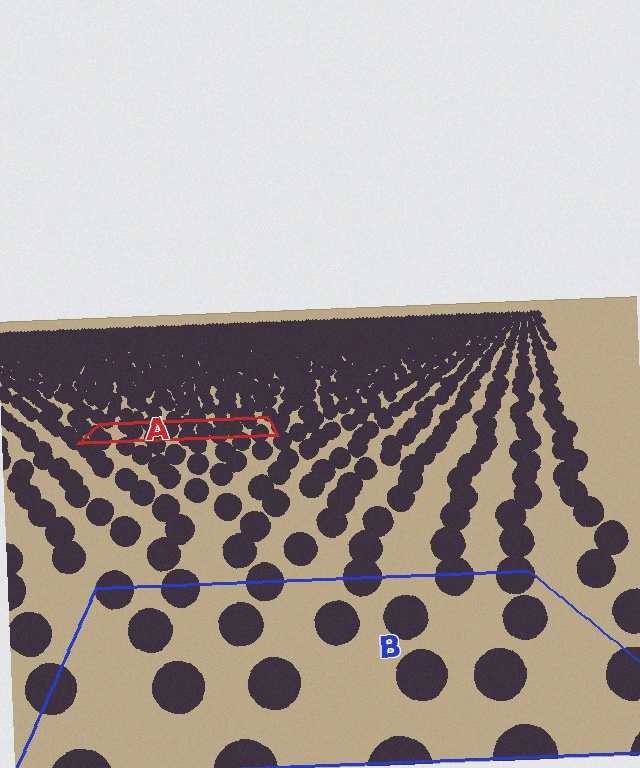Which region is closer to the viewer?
Region B is closer. The texture elements there are larger and more spread out.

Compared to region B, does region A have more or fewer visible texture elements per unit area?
Region A has more texture elements per unit area — they are packed more densely because it is farther away.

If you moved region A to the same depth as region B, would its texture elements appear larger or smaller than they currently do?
They would appear larger. At a closer depth, the same texture elements are projected at a bigger on-screen size.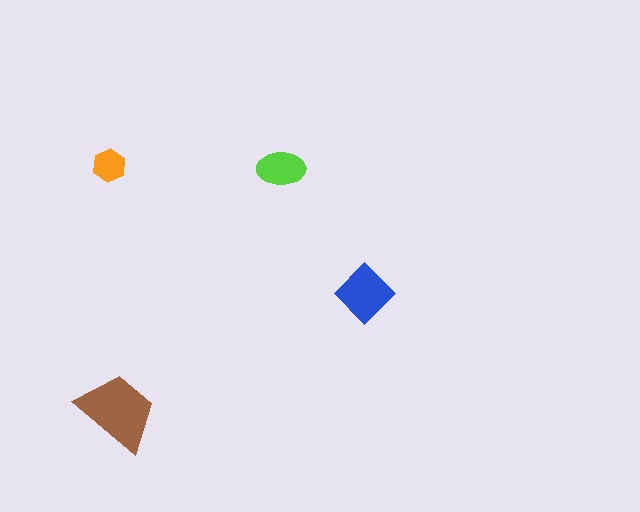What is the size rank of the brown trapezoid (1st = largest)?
1st.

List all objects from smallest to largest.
The orange hexagon, the lime ellipse, the blue diamond, the brown trapezoid.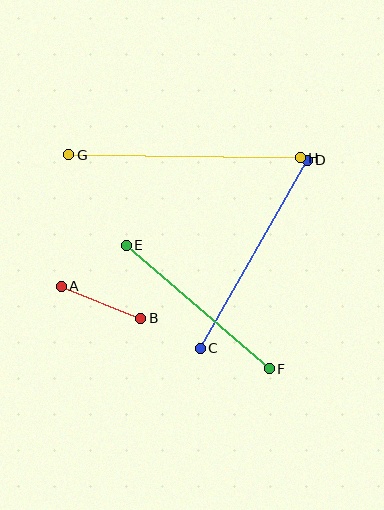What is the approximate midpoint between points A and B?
The midpoint is at approximately (101, 302) pixels.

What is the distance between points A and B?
The distance is approximately 86 pixels.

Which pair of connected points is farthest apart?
Points G and H are farthest apart.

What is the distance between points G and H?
The distance is approximately 231 pixels.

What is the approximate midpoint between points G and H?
The midpoint is at approximately (184, 156) pixels.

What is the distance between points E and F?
The distance is approximately 189 pixels.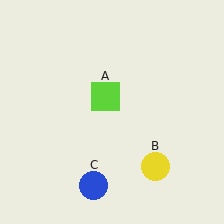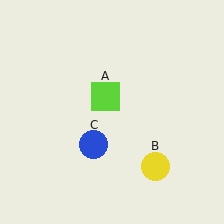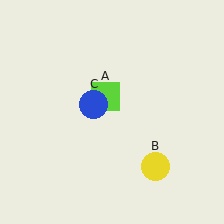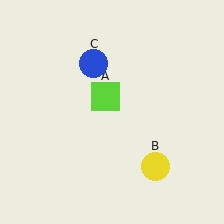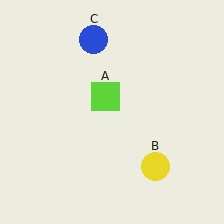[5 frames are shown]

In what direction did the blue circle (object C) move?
The blue circle (object C) moved up.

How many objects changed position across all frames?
1 object changed position: blue circle (object C).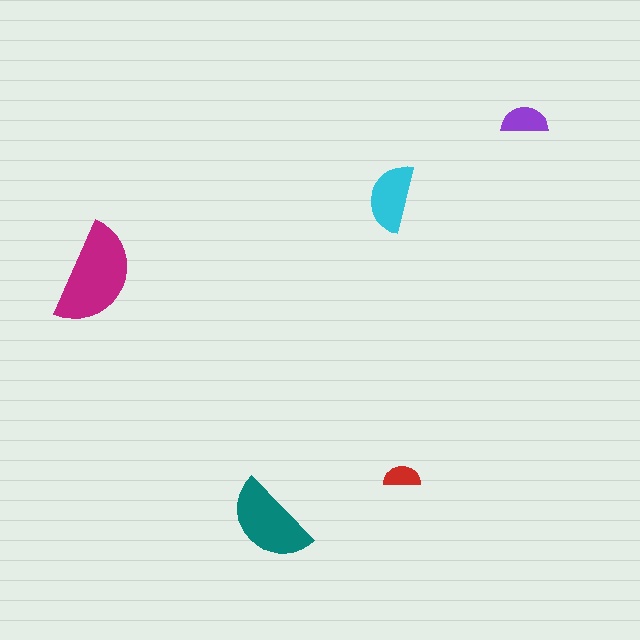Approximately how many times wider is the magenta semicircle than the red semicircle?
About 3 times wider.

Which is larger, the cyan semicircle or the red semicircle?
The cyan one.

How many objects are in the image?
There are 5 objects in the image.